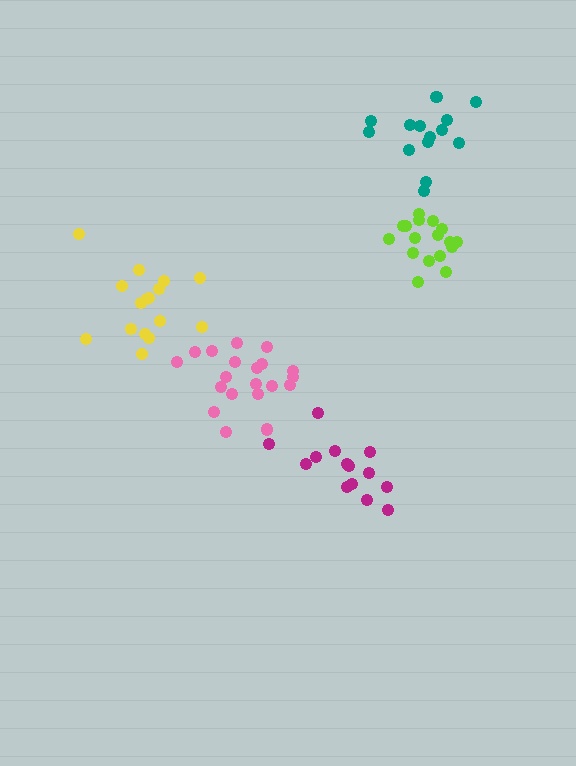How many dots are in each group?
Group 1: 20 dots, Group 2: 14 dots, Group 3: 16 dots, Group 4: 17 dots, Group 5: 14 dots (81 total).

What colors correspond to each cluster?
The clusters are colored: pink, magenta, yellow, lime, teal.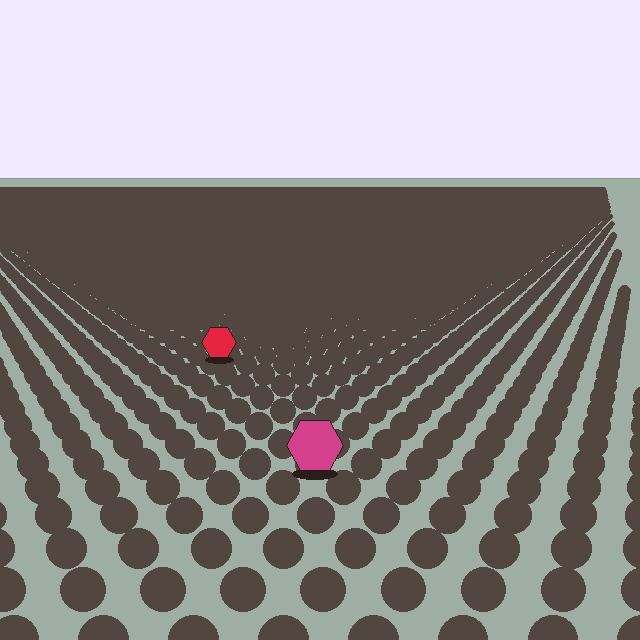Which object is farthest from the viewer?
The red hexagon is farthest from the viewer. It appears smaller and the ground texture around it is denser.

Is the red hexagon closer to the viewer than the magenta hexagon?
No. The magenta hexagon is closer — you can tell from the texture gradient: the ground texture is coarser near it.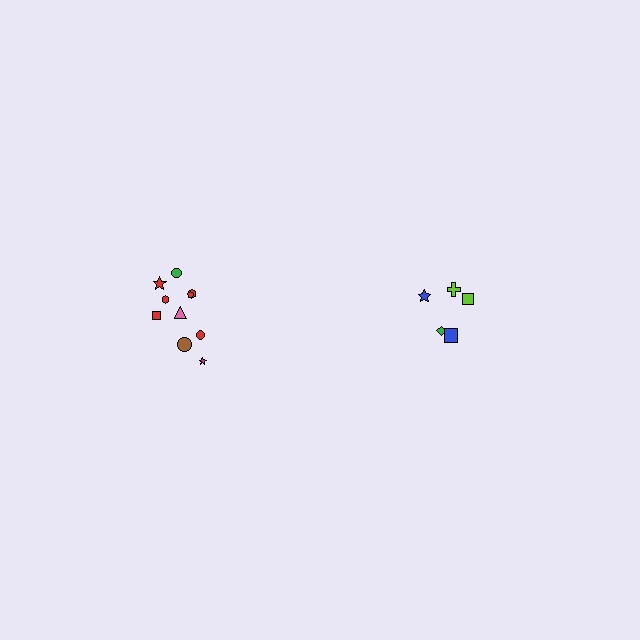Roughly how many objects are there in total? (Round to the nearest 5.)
Roughly 15 objects in total.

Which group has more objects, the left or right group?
The left group.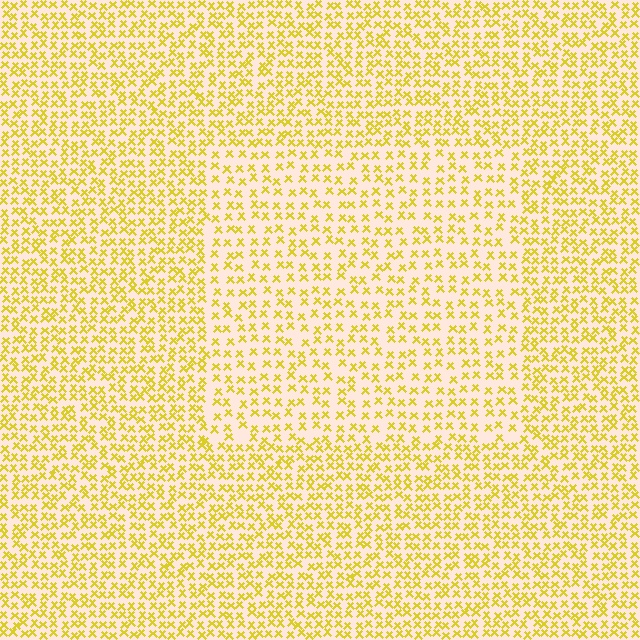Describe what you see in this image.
The image contains small yellow elements arranged at two different densities. A rectangle-shaped region is visible where the elements are less densely packed than the surrounding area.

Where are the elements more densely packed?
The elements are more densely packed outside the rectangle boundary.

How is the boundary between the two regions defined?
The boundary is defined by a change in element density (approximately 1.6x ratio). All elements are the same color, size, and shape.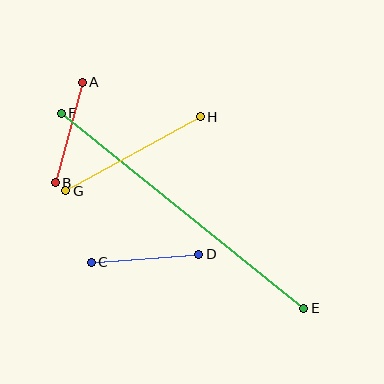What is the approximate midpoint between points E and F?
The midpoint is at approximately (183, 211) pixels.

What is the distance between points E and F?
The distance is approximately 311 pixels.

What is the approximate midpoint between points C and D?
The midpoint is at approximately (145, 258) pixels.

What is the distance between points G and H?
The distance is approximately 154 pixels.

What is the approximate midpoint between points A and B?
The midpoint is at approximately (69, 132) pixels.